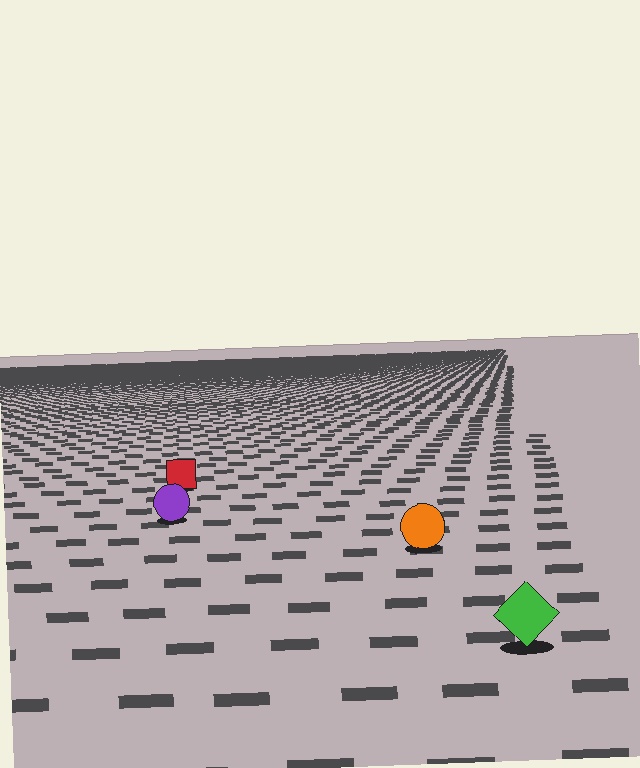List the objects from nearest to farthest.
From nearest to farthest: the green diamond, the orange circle, the purple circle, the red square.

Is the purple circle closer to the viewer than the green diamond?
No. The green diamond is closer — you can tell from the texture gradient: the ground texture is coarser near it.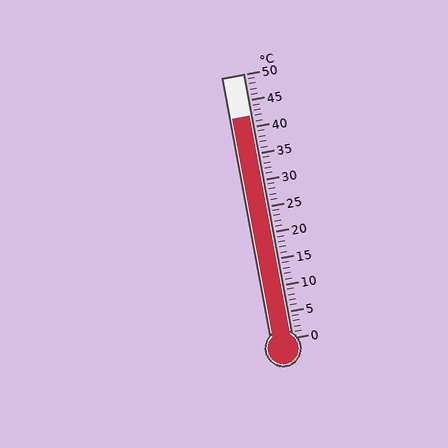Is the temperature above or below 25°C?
The temperature is above 25°C.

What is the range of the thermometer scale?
The thermometer scale ranges from 0°C to 50°C.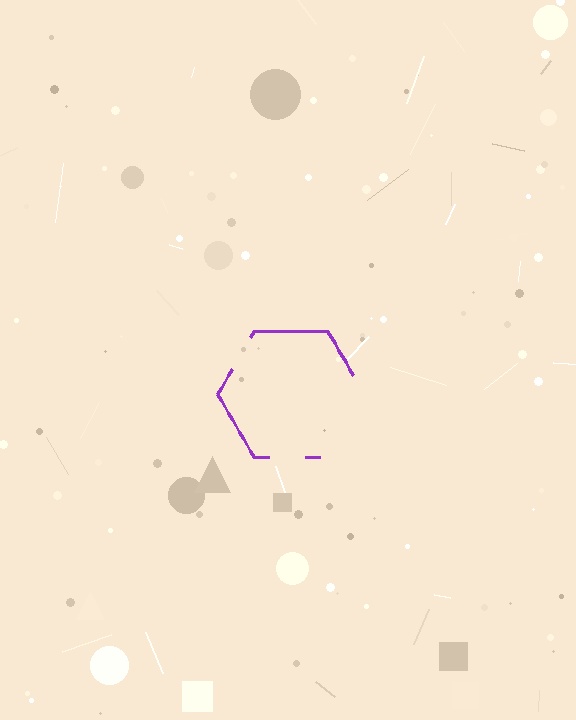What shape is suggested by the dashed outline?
The dashed outline suggests a hexagon.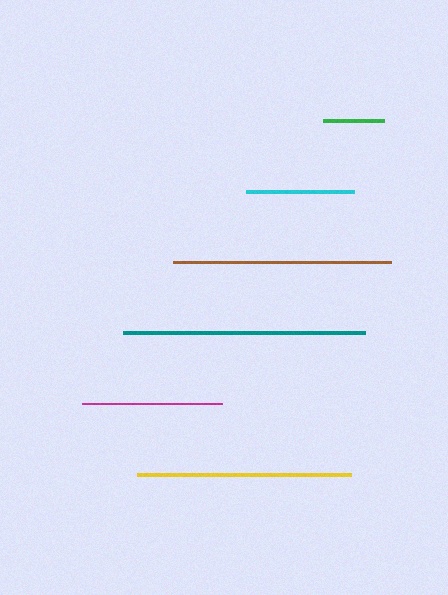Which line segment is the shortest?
The green line is the shortest at approximately 61 pixels.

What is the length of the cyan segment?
The cyan segment is approximately 109 pixels long.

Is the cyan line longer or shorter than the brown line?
The brown line is longer than the cyan line.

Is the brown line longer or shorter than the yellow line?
The brown line is longer than the yellow line.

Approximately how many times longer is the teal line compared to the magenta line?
The teal line is approximately 1.7 times the length of the magenta line.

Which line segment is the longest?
The teal line is the longest at approximately 242 pixels.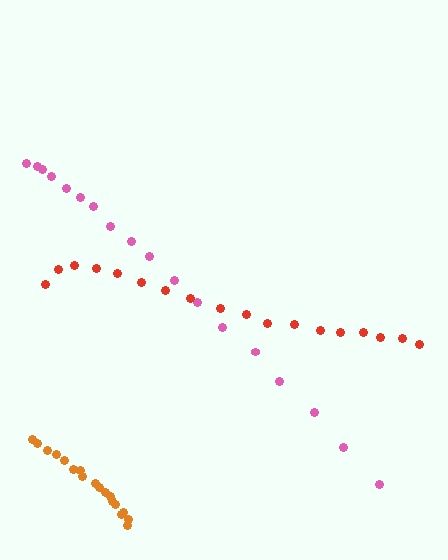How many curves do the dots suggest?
There are 3 distinct paths.